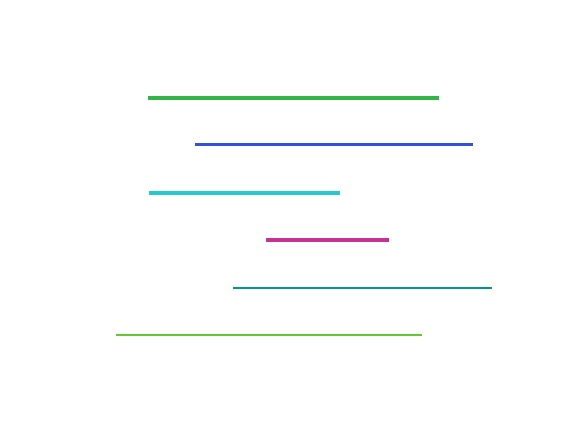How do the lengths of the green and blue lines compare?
The green and blue lines are approximately the same length.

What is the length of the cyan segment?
The cyan segment is approximately 191 pixels long.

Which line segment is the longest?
The lime line is the longest at approximately 305 pixels.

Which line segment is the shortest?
The magenta line is the shortest at approximately 122 pixels.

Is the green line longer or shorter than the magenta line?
The green line is longer than the magenta line.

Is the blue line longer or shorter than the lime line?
The lime line is longer than the blue line.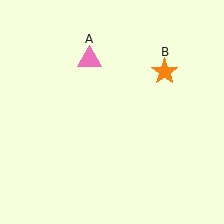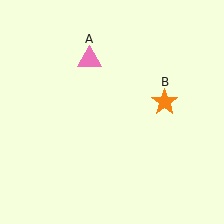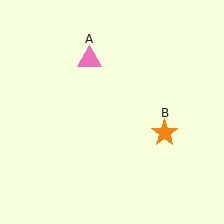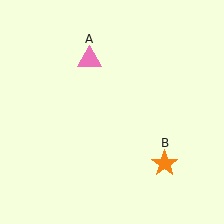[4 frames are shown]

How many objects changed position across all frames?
1 object changed position: orange star (object B).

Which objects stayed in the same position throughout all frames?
Pink triangle (object A) remained stationary.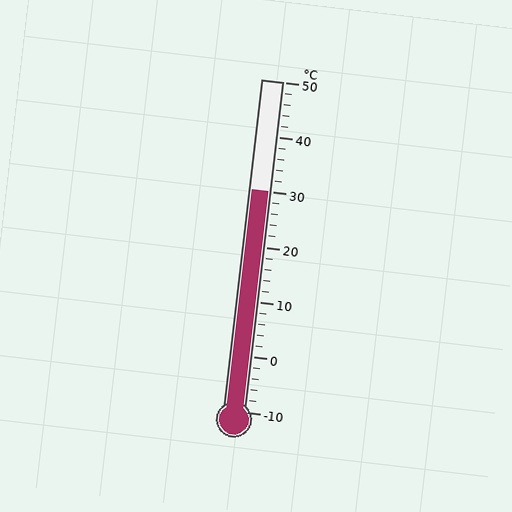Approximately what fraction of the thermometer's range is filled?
The thermometer is filled to approximately 65% of its range.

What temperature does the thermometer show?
The thermometer shows approximately 30°C.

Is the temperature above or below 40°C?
The temperature is below 40°C.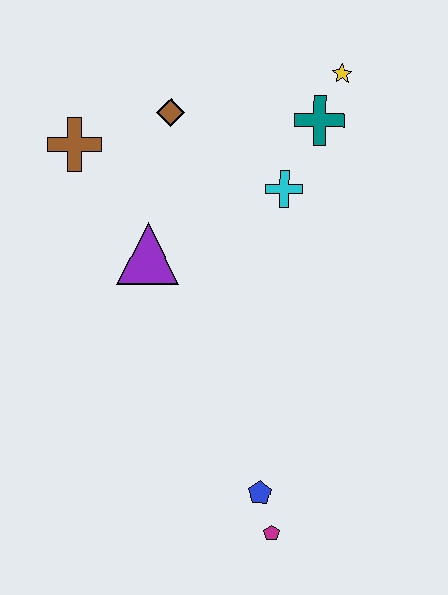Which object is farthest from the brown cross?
The magenta pentagon is farthest from the brown cross.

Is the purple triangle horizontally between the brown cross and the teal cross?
Yes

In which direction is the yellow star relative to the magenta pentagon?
The yellow star is above the magenta pentagon.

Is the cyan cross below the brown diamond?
Yes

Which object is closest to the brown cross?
The brown diamond is closest to the brown cross.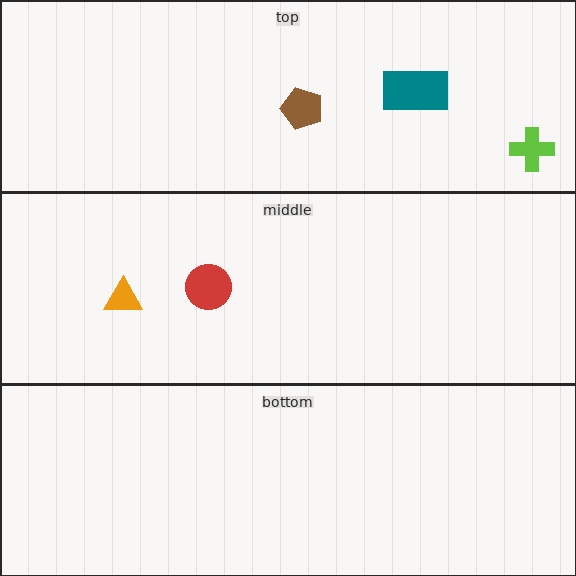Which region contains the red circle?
The middle region.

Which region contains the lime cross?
The top region.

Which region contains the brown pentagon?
The top region.